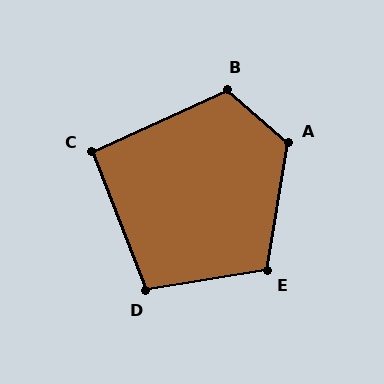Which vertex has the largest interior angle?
A, at approximately 122 degrees.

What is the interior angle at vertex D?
Approximately 102 degrees (obtuse).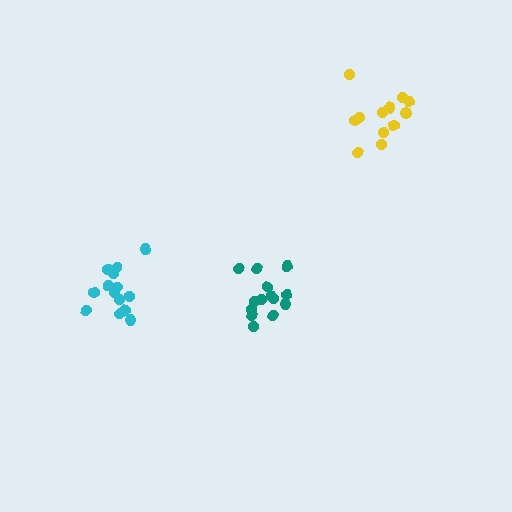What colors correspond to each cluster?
The clusters are colored: teal, cyan, yellow.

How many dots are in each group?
Group 1: 15 dots, Group 2: 14 dots, Group 3: 12 dots (41 total).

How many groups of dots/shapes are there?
There are 3 groups.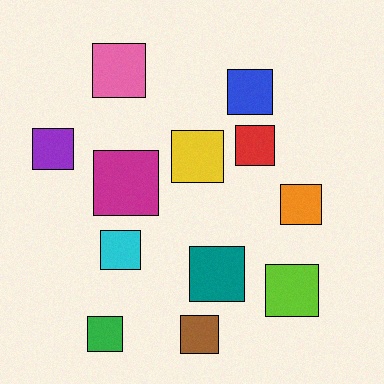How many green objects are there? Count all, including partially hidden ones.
There is 1 green object.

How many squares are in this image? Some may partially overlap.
There are 12 squares.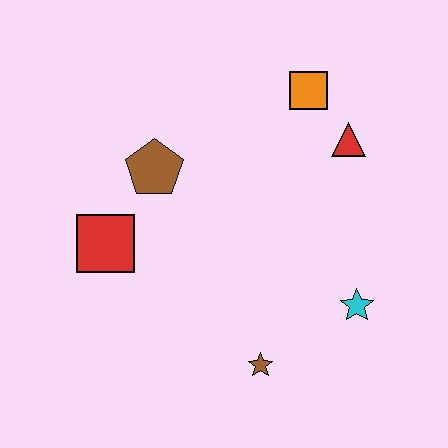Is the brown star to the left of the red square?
No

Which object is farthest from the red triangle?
The red square is farthest from the red triangle.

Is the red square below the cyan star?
No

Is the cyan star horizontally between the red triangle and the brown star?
No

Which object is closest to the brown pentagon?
The red square is closest to the brown pentagon.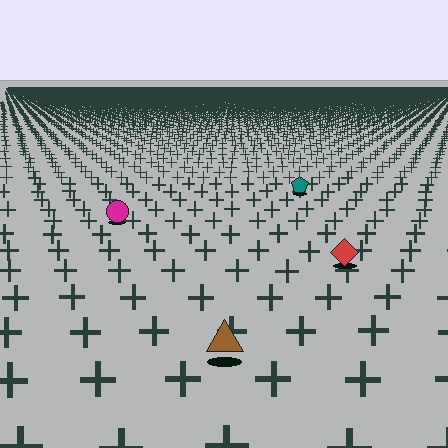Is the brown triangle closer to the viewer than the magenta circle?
Yes. The brown triangle is closer — you can tell from the texture gradient: the ground texture is coarser near it.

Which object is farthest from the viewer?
The teal pentagon is farthest from the viewer. It appears smaller and the ground texture around it is denser.